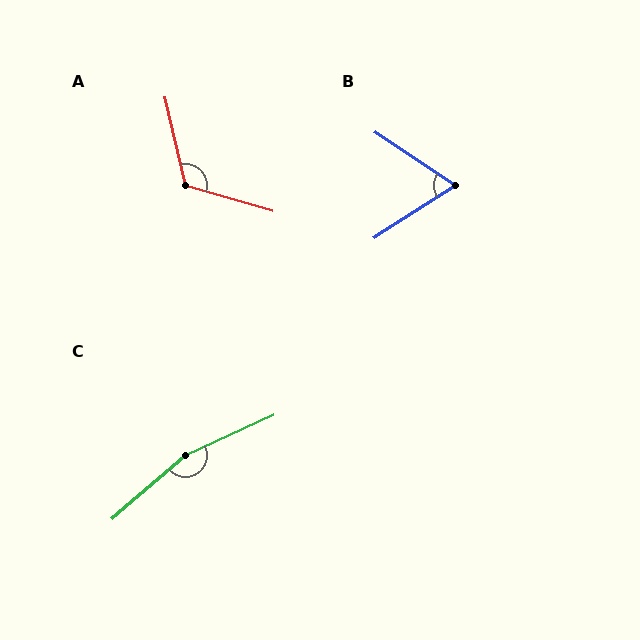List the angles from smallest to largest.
B (67°), A (119°), C (164°).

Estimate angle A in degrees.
Approximately 119 degrees.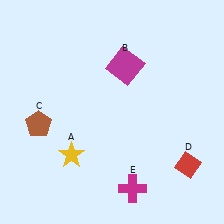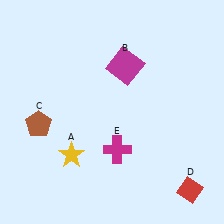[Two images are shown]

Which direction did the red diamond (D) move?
The red diamond (D) moved down.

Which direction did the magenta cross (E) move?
The magenta cross (E) moved up.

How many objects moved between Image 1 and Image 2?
2 objects moved between the two images.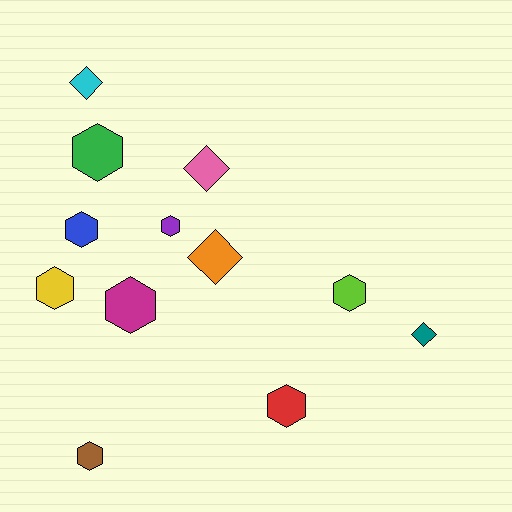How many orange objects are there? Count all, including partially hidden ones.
There is 1 orange object.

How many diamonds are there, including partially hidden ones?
There are 4 diamonds.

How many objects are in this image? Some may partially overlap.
There are 12 objects.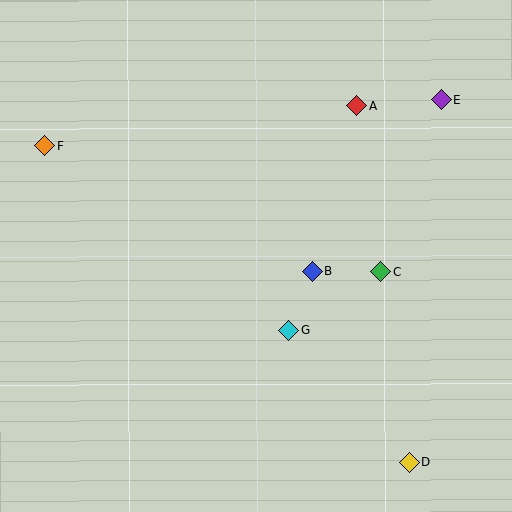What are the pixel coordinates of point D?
Point D is at (409, 462).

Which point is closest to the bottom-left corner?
Point G is closest to the bottom-left corner.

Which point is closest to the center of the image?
Point B at (312, 271) is closest to the center.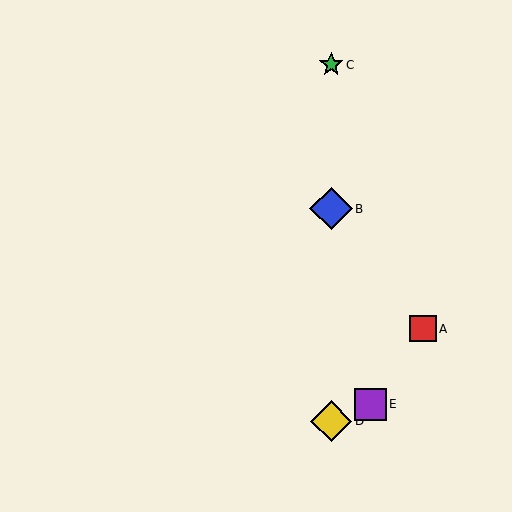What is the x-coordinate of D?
Object D is at x≈331.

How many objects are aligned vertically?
3 objects (B, C, D) are aligned vertically.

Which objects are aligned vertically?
Objects B, C, D are aligned vertically.